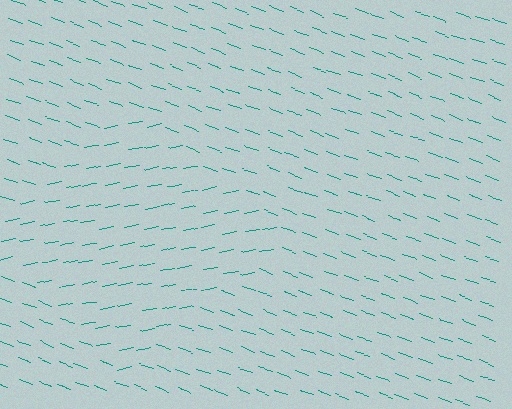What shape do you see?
I see a diamond.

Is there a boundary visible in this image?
Yes, there is a texture boundary formed by a change in line orientation.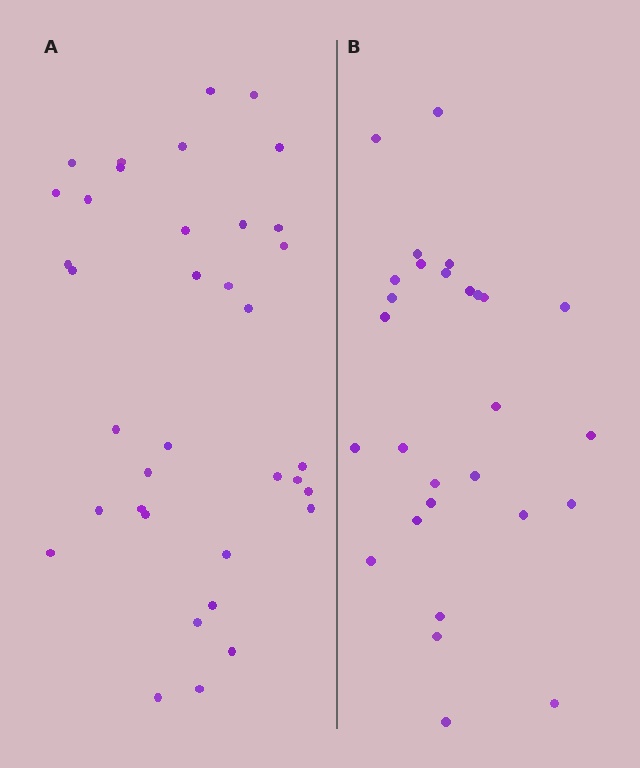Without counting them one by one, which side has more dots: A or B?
Region A (the left region) has more dots.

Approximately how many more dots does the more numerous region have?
Region A has roughly 8 or so more dots than region B.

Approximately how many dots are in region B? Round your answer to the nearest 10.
About 30 dots. (The exact count is 28, which rounds to 30.)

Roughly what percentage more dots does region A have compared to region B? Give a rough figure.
About 30% more.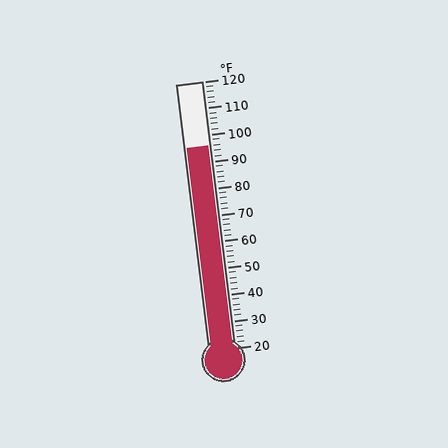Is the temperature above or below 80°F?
The temperature is above 80°F.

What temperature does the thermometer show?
The thermometer shows approximately 96°F.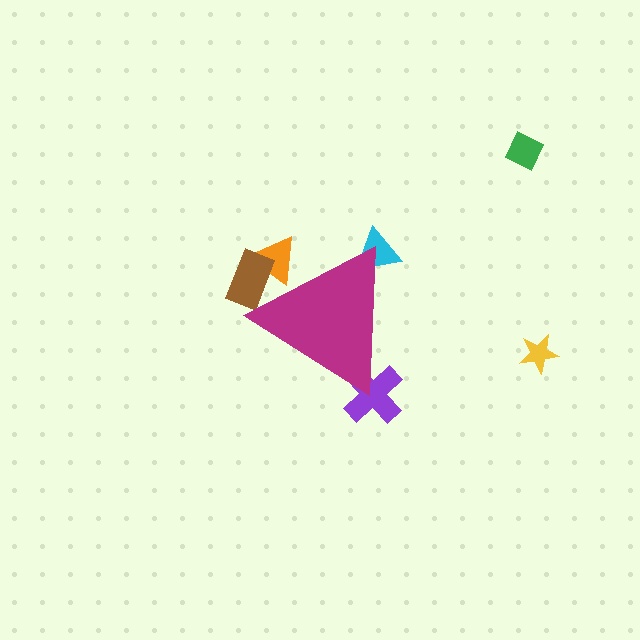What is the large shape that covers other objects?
A magenta triangle.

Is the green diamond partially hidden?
No, the green diamond is fully visible.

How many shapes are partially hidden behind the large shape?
4 shapes are partially hidden.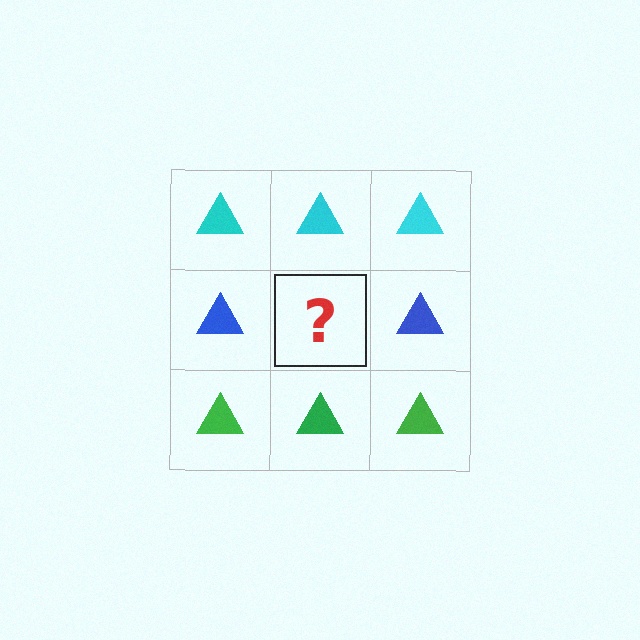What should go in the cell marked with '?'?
The missing cell should contain a blue triangle.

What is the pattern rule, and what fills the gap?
The rule is that each row has a consistent color. The gap should be filled with a blue triangle.